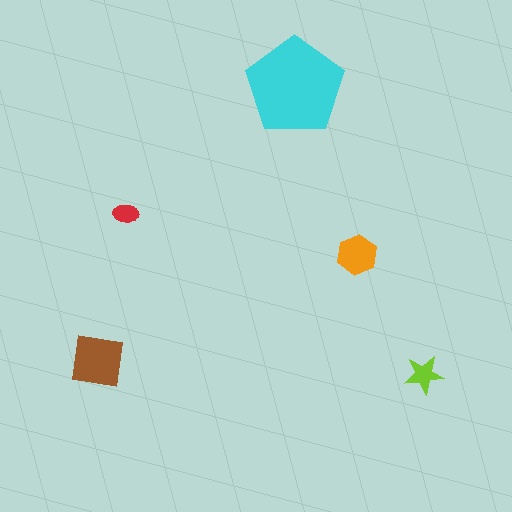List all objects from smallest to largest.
The red ellipse, the lime star, the orange hexagon, the brown square, the cyan pentagon.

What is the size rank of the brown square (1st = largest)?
2nd.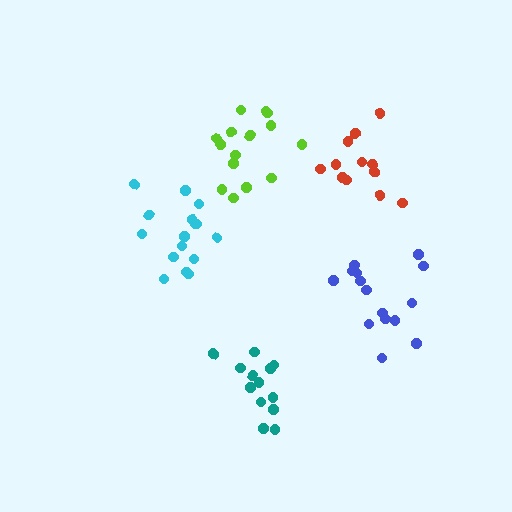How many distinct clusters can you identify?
There are 5 distinct clusters.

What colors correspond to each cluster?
The clusters are colored: red, cyan, blue, teal, lime.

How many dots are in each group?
Group 1: 12 dots, Group 2: 16 dots, Group 3: 15 dots, Group 4: 14 dots, Group 5: 15 dots (72 total).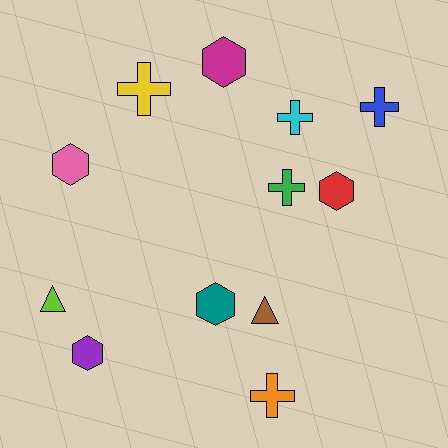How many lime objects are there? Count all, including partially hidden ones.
There is 1 lime object.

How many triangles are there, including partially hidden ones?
There are 2 triangles.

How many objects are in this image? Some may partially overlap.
There are 12 objects.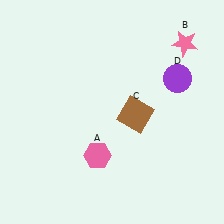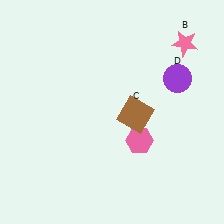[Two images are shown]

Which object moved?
The pink hexagon (A) moved right.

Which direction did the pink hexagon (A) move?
The pink hexagon (A) moved right.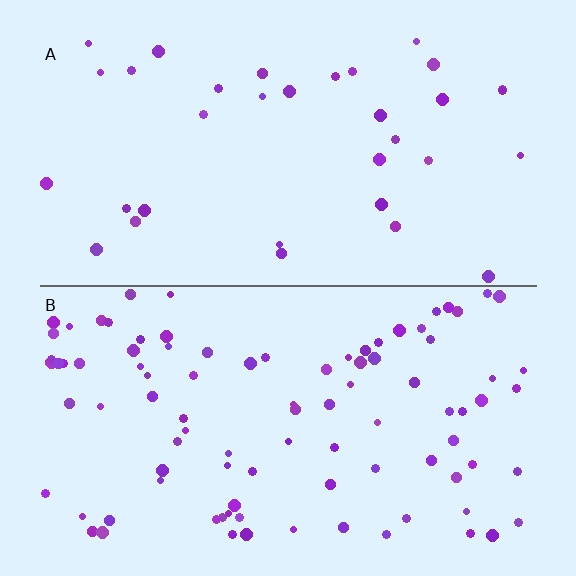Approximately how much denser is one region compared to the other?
Approximately 2.8× — region B over region A.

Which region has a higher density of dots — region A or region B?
B (the bottom).